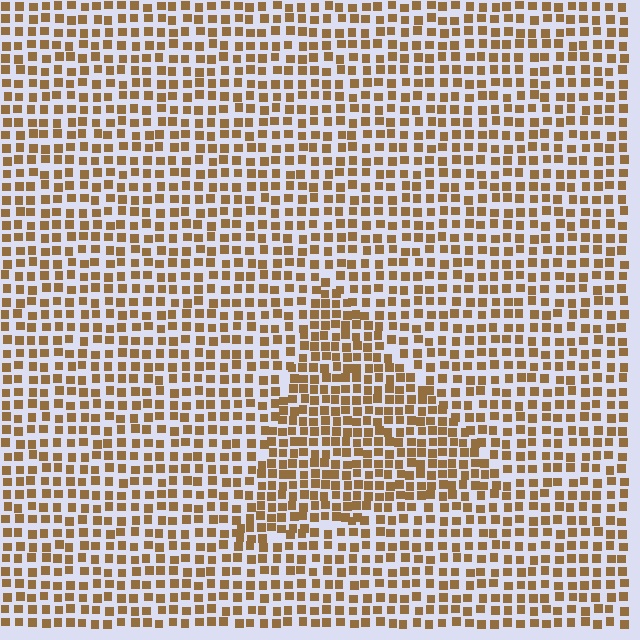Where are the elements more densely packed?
The elements are more densely packed inside the triangle boundary.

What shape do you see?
I see a triangle.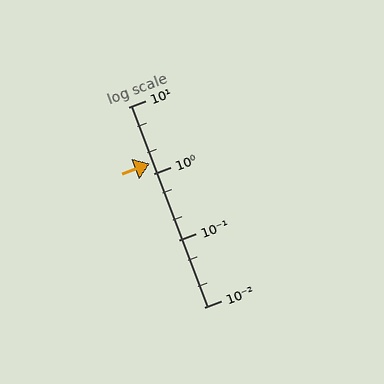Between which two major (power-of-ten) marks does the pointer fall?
The pointer is between 1 and 10.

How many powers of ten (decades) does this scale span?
The scale spans 3 decades, from 0.01 to 10.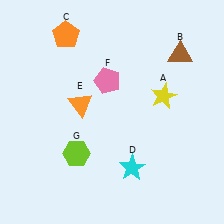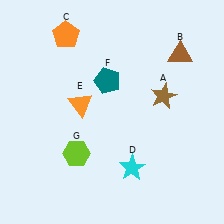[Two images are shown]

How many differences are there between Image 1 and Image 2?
There are 2 differences between the two images.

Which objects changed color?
A changed from yellow to brown. F changed from pink to teal.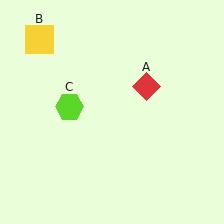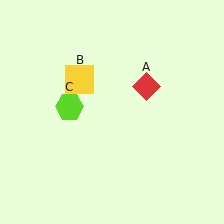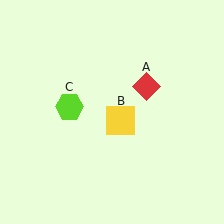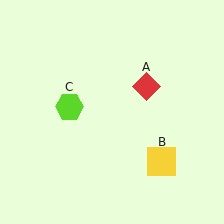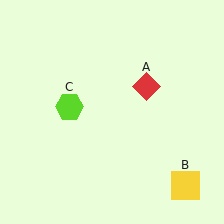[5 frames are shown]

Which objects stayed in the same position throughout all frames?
Red diamond (object A) and lime hexagon (object C) remained stationary.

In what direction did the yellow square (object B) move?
The yellow square (object B) moved down and to the right.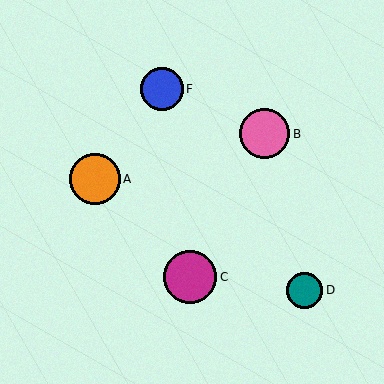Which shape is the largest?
The magenta circle (labeled C) is the largest.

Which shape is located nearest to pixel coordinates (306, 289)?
The teal circle (labeled D) at (305, 290) is nearest to that location.